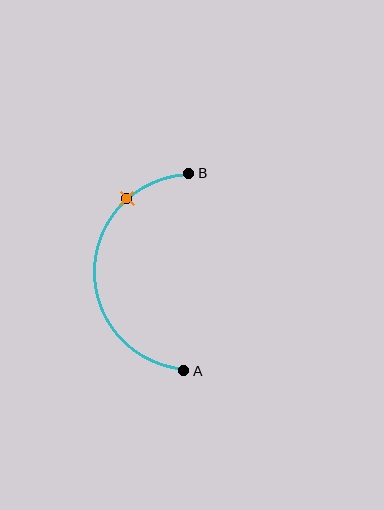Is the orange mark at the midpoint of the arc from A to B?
No. The orange mark lies on the arc but is closer to endpoint B. The arc midpoint would be at the point on the curve equidistant along the arc from both A and B.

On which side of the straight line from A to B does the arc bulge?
The arc bulges to the left of the straight line connecting A and B.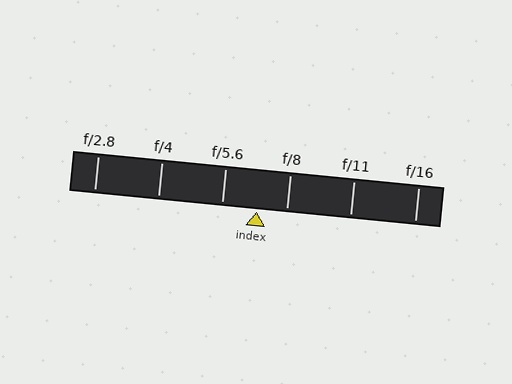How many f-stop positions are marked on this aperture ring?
There are 6 f-stop positions marked.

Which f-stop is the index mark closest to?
The index mark is closest to f/8.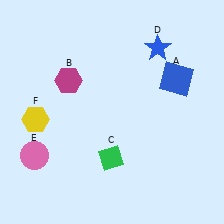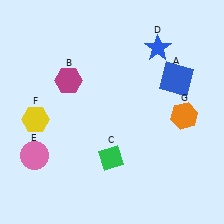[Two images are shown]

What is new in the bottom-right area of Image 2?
An orange hexagon (G) was added in the bottom-right area of Image 2.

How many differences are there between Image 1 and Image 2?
There is 1 difference between the two images.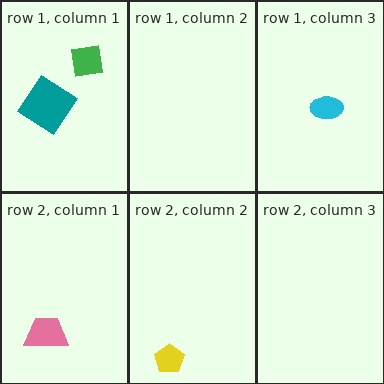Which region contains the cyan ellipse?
The row 1, column 3 region.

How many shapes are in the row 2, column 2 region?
1.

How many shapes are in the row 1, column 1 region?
2.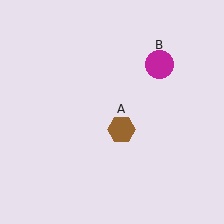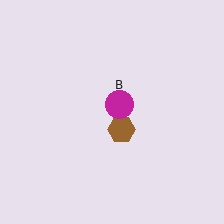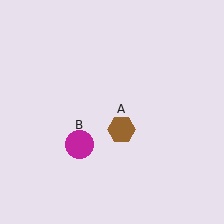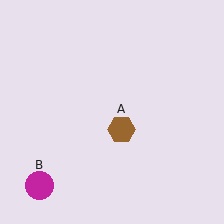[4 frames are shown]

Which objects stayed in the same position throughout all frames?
Brown hexagon (object A) remained stationary.